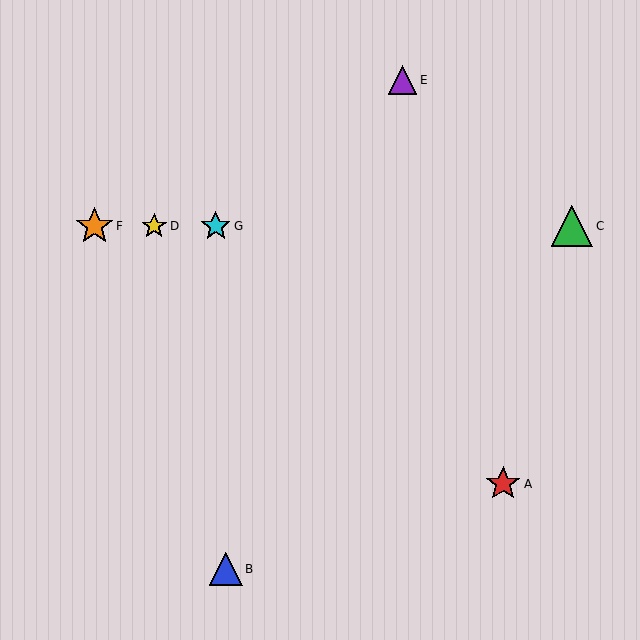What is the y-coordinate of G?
Object G is at y≈226.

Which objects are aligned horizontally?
Objects C, D, F, G are aligned horizontally.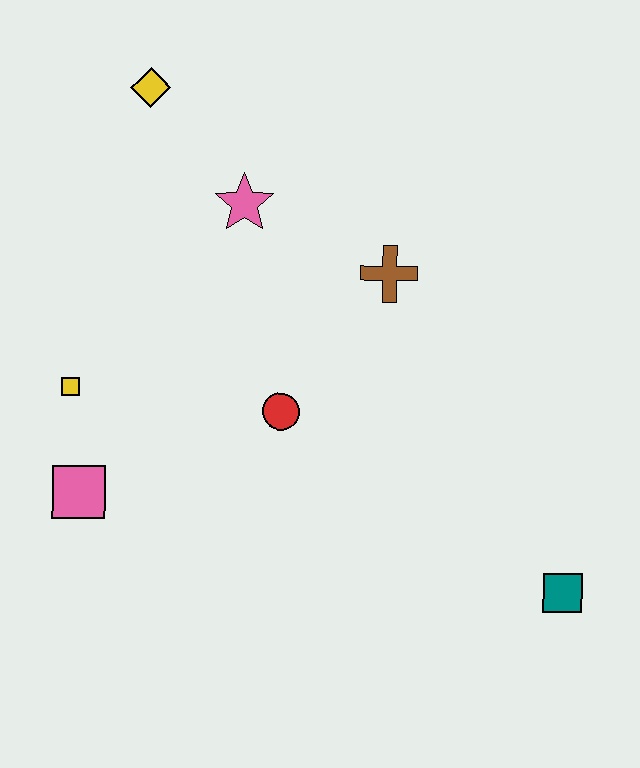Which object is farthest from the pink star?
The teal square is farthest from the pink star.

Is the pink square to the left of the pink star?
Yes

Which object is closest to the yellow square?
The pink square is closest to the yellow square.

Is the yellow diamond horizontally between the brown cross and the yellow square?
Yes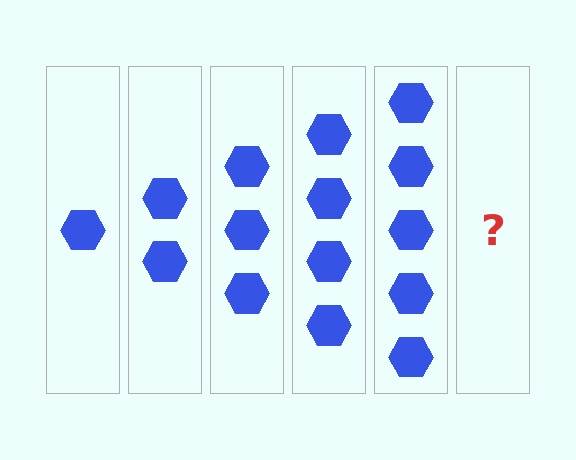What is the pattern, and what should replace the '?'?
The pattern is that each step adds one more hexagon. The '?' should be 6 hexagons.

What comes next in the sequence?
The next element should be 6 hexagons.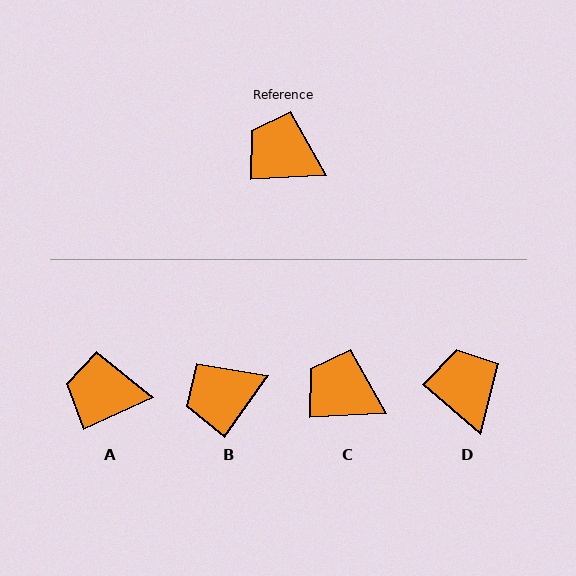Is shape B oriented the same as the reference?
No, it is off by about 51 degrees.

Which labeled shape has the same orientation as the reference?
C.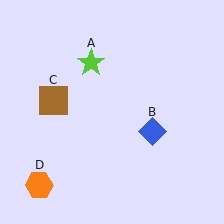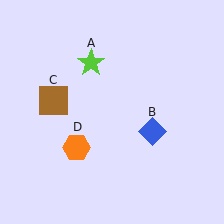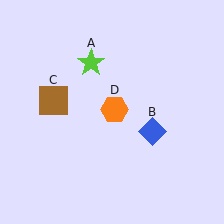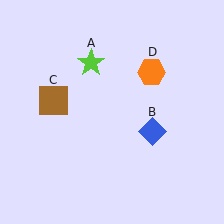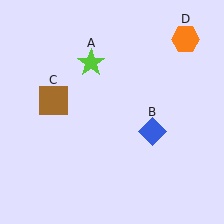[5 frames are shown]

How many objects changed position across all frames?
1 object changed position: orange hexagon (object D).